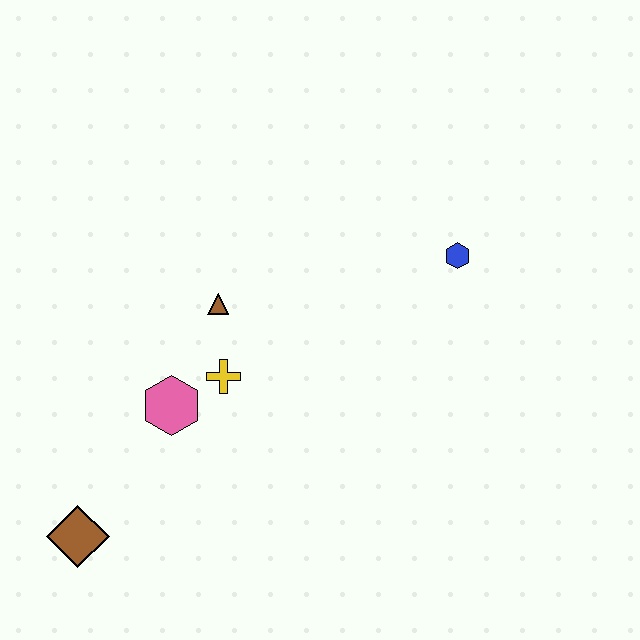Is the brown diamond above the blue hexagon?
No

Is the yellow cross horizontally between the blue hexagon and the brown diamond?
Yes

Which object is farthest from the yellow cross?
The blue hexagon is farthest from the yellow cross.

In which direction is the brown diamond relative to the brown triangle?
The brown diamond is below the brown triangle.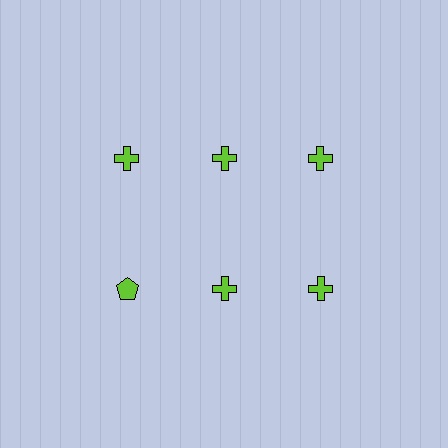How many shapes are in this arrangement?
There are 6 shapes arranged in a grid pattern.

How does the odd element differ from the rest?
It has a different shape: pentagon instead of cross.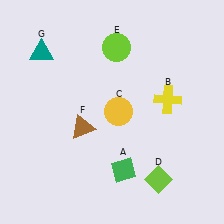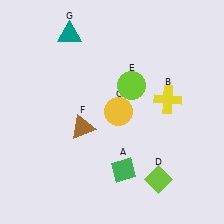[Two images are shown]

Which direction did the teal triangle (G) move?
The teal triangle (G) moved right.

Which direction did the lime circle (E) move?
The lime circle (E) moved down.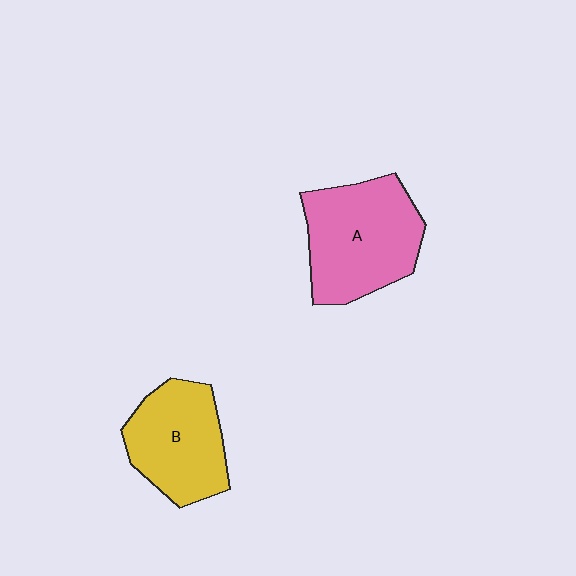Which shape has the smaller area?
Shape B (yellow).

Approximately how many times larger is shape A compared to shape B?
Approximately 1.2 times.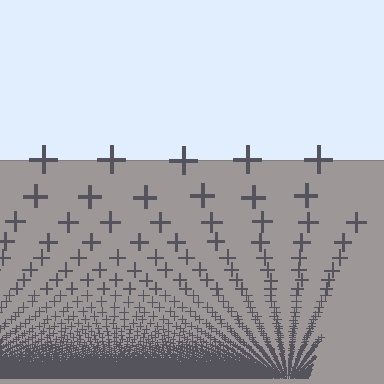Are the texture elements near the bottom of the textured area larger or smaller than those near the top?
Smaller. The gradient is inverted — elements near the bottom are smaller and denser.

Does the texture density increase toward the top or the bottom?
Density increases toward the bottom.